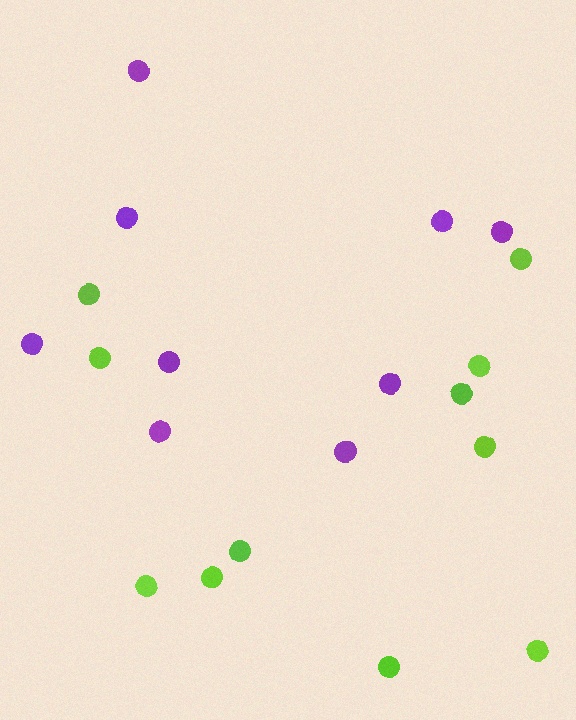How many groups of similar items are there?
There are 2 groups: one group of lime circles (11) and one group of purple circles (9).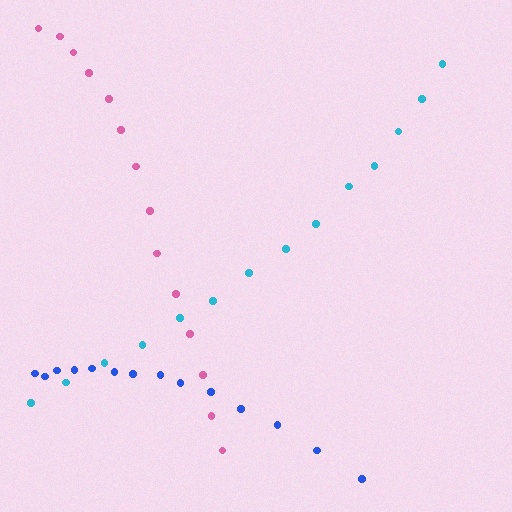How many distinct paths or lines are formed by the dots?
There are 3 distinct paths.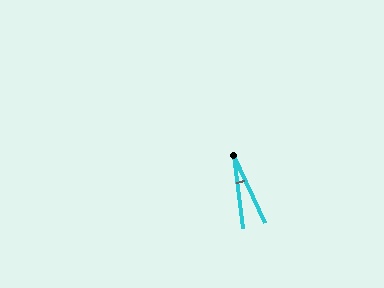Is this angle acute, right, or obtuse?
It is acute.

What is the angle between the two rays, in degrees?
Approximately 18 degrees.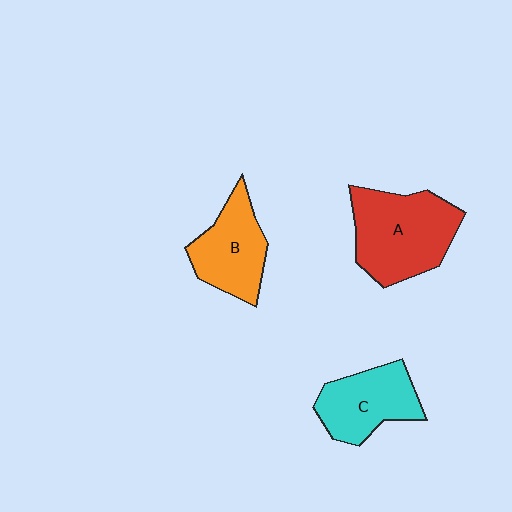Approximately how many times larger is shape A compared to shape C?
Approximately 1.4 times.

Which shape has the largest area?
Shape A (red).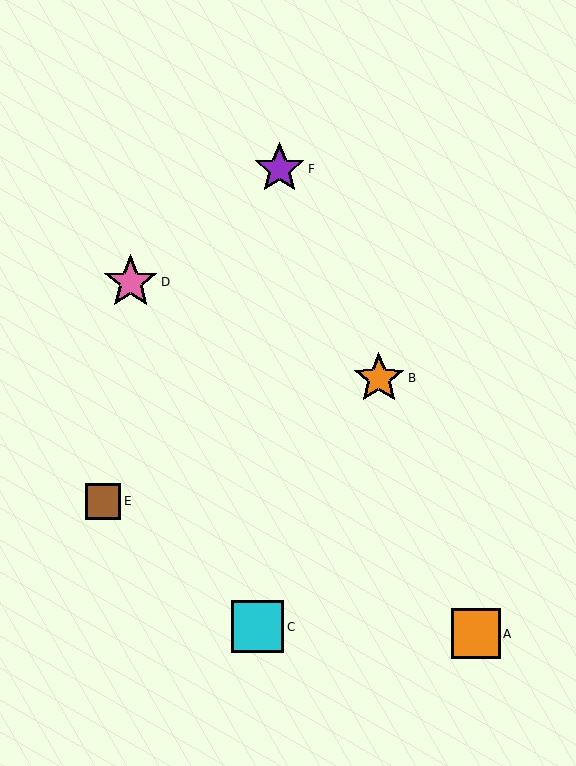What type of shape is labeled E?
Shape E is a brown square.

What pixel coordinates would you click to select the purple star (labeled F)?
Click at (279, 169) to select the purple star F.